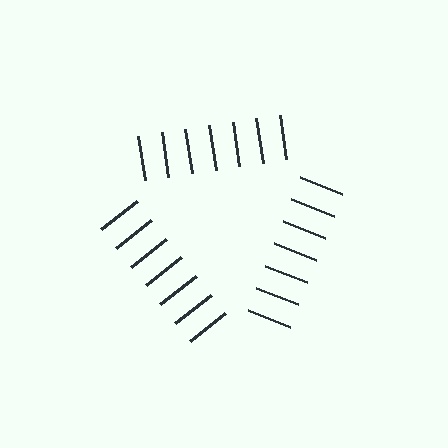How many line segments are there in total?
21 — 7 along each of the 3 edges.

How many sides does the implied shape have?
3 sides — the line-ends trace a triangle.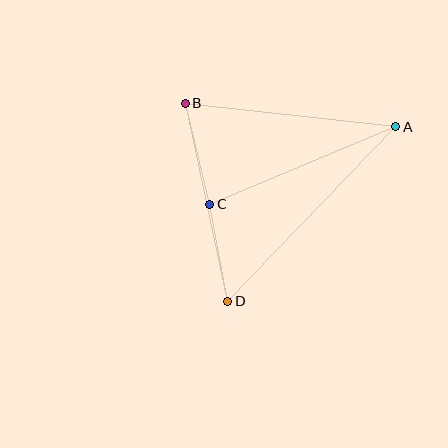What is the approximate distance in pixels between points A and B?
The distance between A and B is approximately 212 pixels.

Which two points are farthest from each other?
Points A and D are farthest from each other.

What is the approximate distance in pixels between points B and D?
The distance between B and D is approximately 203 pixels.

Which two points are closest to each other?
Points C and D are closest to each other.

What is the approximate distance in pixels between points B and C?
The distance between B and C is approximately 104 pixels.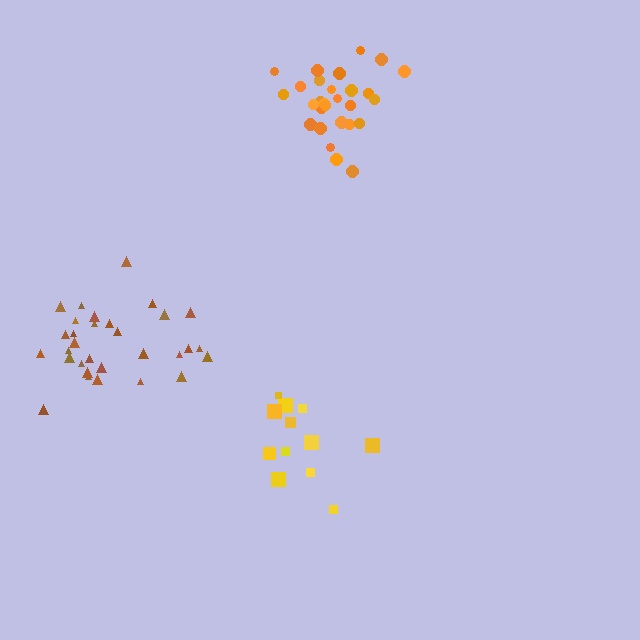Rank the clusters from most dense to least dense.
orange, brown, yellow.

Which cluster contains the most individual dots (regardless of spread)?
Brown (31).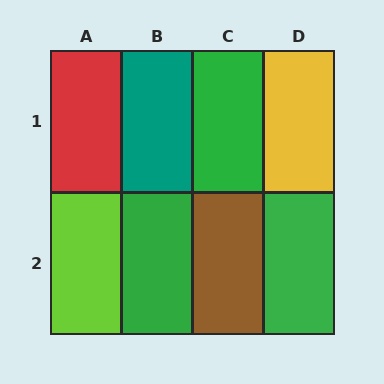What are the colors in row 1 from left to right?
Red, teal, green, yellow.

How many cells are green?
3 cells are green.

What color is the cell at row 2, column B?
Green.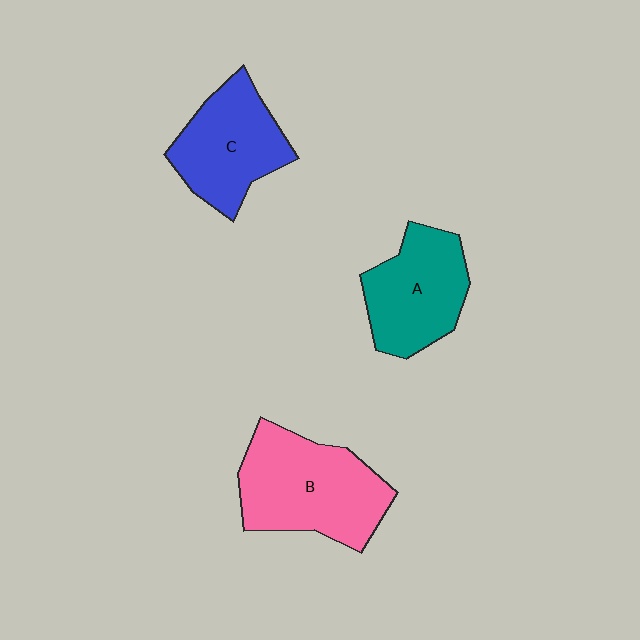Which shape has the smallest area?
Shape A (teal).